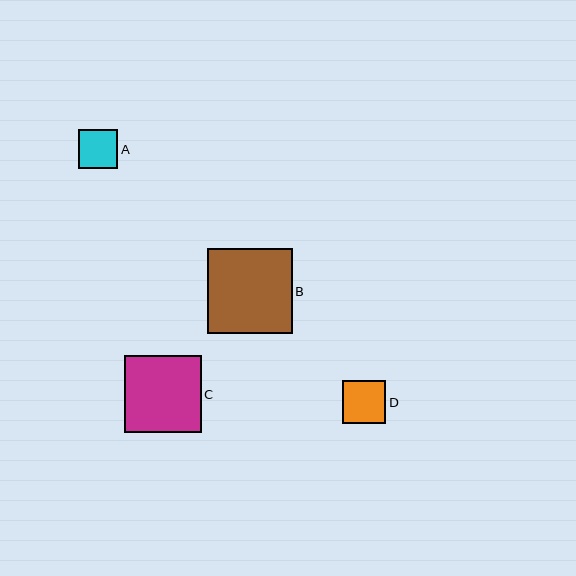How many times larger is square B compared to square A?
Square B is approximately 2.2 times the size of square A.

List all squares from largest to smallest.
From largest to smallest: B, C, D, A.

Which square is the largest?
Square B is the largest with a size of approximately 85 pixels.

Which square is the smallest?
Square A is the smallest with a size of approximately 39 pixels.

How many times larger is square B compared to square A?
Square B is approximately 2.2 times the size of square A.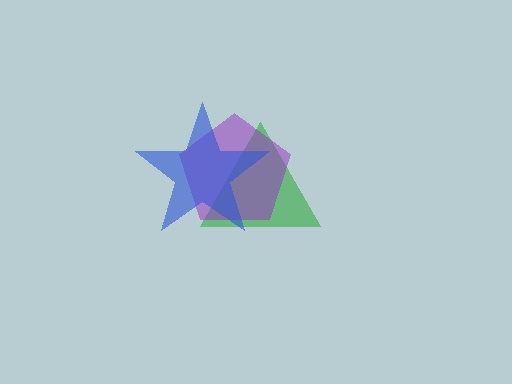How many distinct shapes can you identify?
There are 3 distinct shapes: a green triangle, a purple pentagon, a blue star.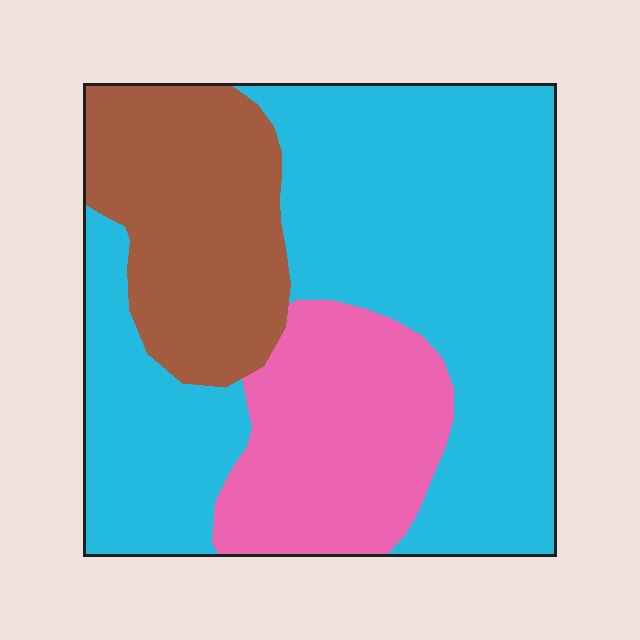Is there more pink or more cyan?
Cyan.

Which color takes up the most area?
Cyan, at roughly 55%.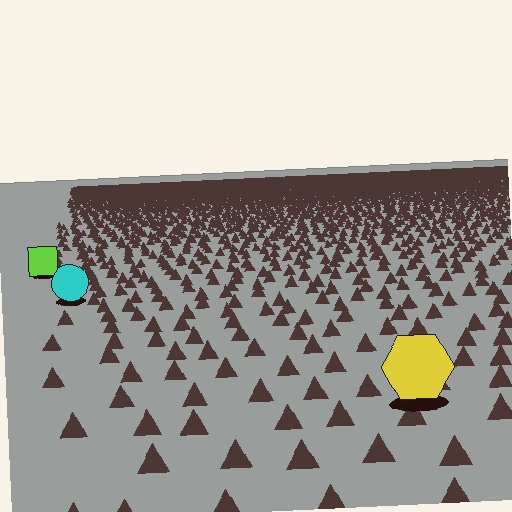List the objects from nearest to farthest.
From nearest to farthest: the yellow hexagon, the cyan circle, the lime square.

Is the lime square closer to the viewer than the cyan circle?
No. The cyan circle is closer — you can tell from the texture gradient: the ground texture is coarser near it.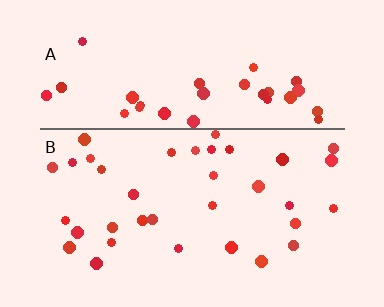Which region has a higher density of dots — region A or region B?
A (the top).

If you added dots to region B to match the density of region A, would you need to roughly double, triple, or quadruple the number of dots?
Approximately double.